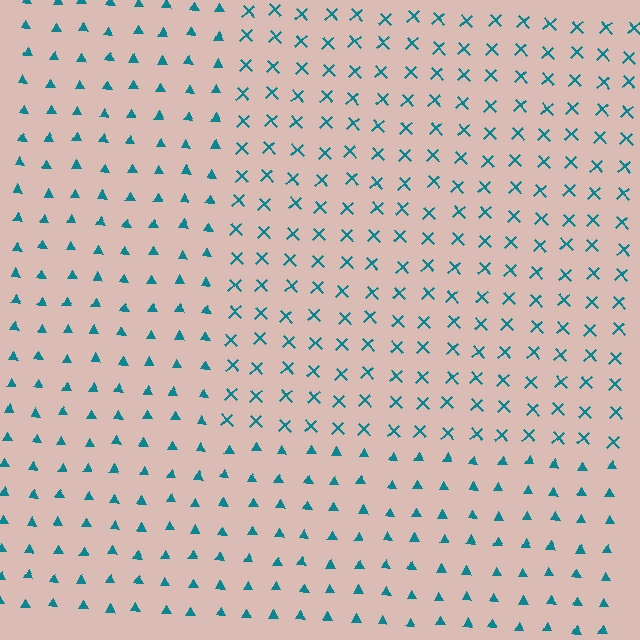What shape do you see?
I see a rectangle.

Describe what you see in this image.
The image is filled with small teal elements arranged in a uniform grid. A rectangle-shaped region contains X marks, while the surrounding area contains triangles. The boundary is defined purely by the change in element shape.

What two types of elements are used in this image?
The image uses X marks inside the rectangle region and triangles outside it.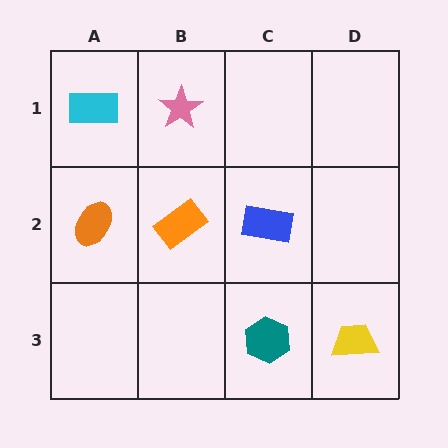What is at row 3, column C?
A teal hexagon.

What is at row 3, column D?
A yellow trapezoid.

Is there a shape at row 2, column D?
No, that cell is empty.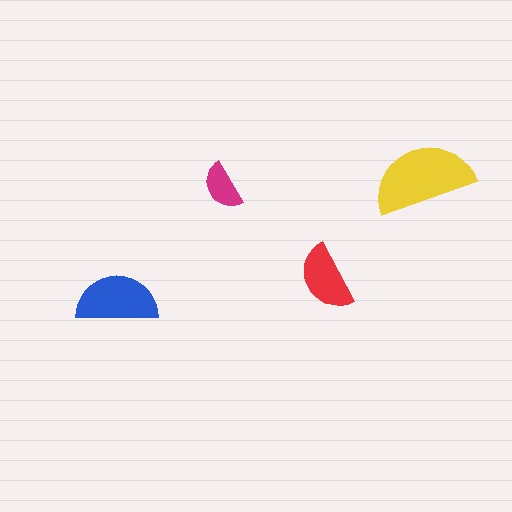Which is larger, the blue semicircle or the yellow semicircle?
The yellow one.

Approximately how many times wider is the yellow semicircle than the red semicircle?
About 1.5 times wider.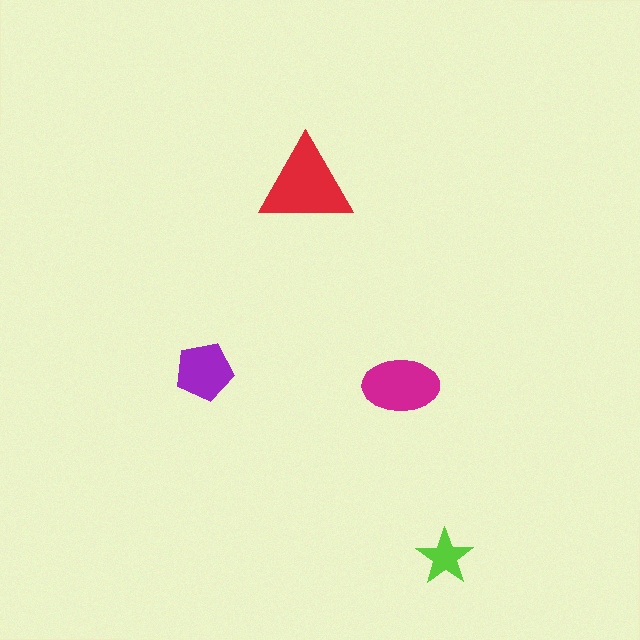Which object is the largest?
The red triangle.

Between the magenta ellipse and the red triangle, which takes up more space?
The red triangle.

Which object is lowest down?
The lime star is bottommost.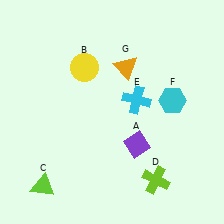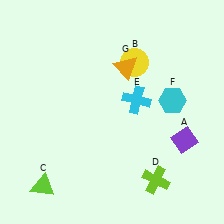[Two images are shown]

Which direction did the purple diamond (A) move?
The purple diamond (A) moved right.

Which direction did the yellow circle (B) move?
The yellow circle (B) moved right.